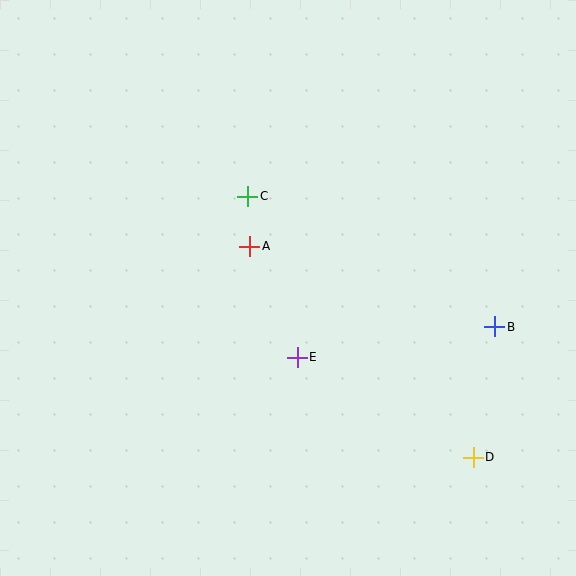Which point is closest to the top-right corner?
Point B is closest to the top-right corner.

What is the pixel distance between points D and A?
The distance between D and A is 308 pixels.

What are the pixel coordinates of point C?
Point C is at (248, 196).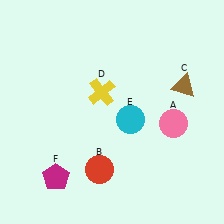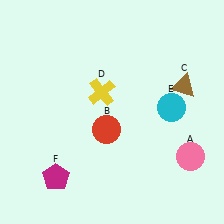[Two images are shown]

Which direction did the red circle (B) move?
The red circle (B) moved up.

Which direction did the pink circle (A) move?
The pink circle (A) moved down.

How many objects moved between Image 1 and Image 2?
3 objects moved between the two images.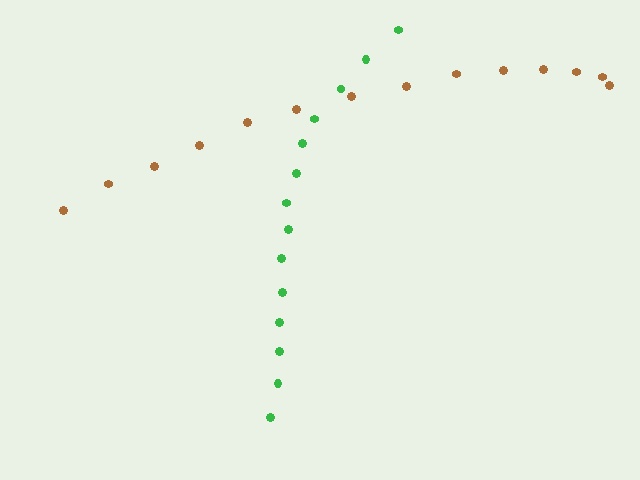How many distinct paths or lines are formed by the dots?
There are 2 distinct paths.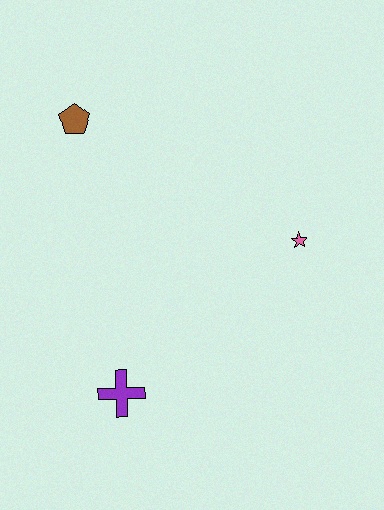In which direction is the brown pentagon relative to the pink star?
The brown pentagon is to the left of the pink star.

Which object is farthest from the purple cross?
The brown pentagon is farthest from the purple cross.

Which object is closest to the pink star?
The purple cross is closest to the pink star.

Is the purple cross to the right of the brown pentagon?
Yes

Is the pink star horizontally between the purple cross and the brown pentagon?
No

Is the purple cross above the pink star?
No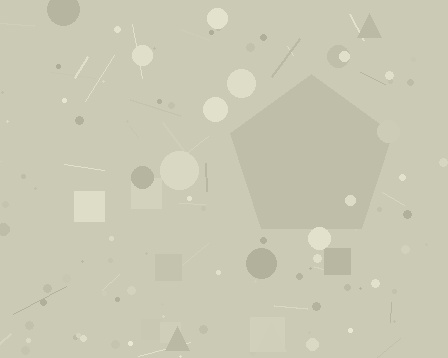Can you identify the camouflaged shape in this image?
The camouflaged shape is a pentagon.